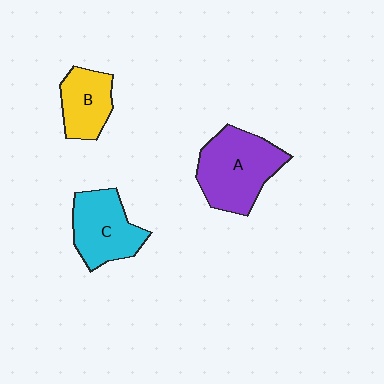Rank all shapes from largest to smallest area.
From largest to smallest: A (purple), C (cyan), B (yellow).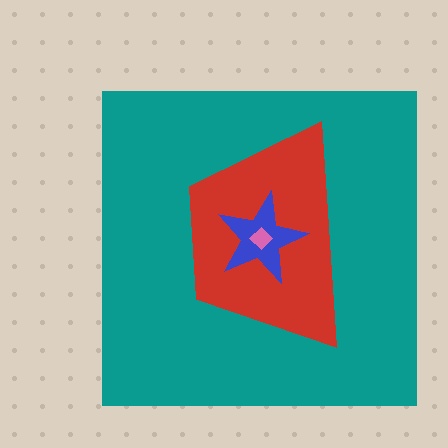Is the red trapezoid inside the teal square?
Yes.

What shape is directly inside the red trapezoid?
The blue star.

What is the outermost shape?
The teal square.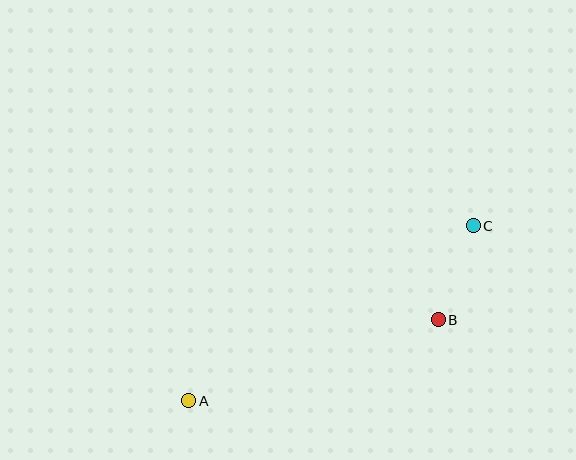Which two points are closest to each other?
Points B and C are closest to each other.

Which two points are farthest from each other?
Points A and C are farthest from each other.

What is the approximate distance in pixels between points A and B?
The distance between A and B is approximately 262 pixels.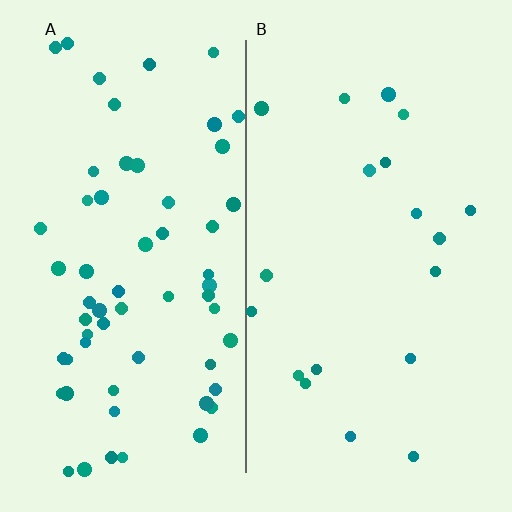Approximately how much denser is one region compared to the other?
Approximately 3.2× — region A over region B.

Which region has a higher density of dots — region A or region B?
A (the left).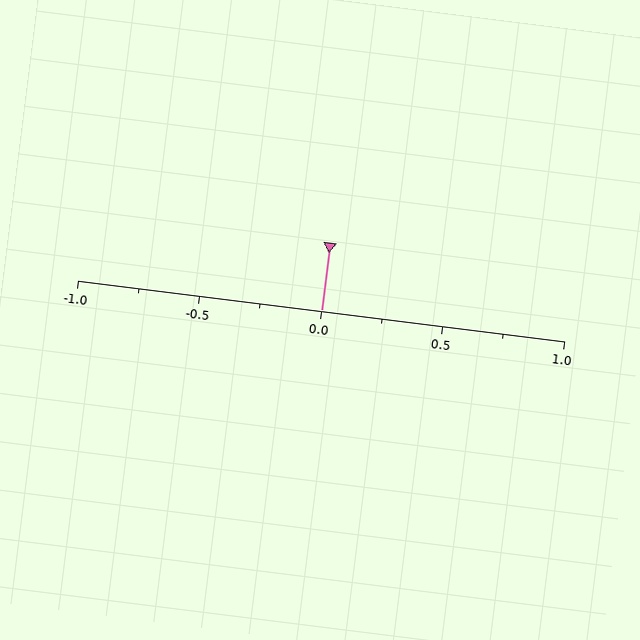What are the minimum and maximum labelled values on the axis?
The axis runs from -1.0 to 1.0.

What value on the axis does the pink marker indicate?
The marker indicates approximately 0.